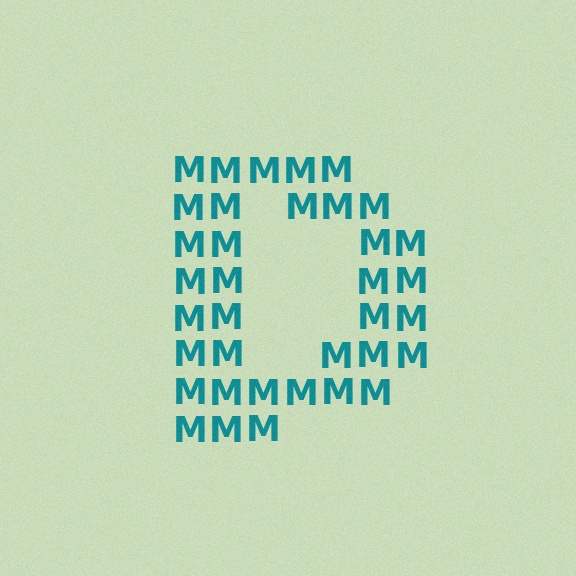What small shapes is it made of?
It is made of small letter M's.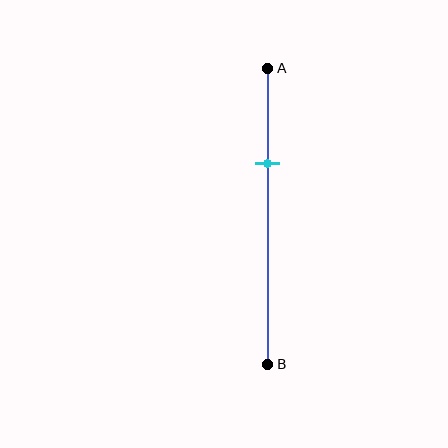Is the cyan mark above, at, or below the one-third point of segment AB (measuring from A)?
The cyan mark is approximately at the one-third point of segment AB.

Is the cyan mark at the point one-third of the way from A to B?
Yes, the mark is approximately at the one-third point.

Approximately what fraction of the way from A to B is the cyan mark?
The cyan mark is approximately 30% of the way from A to B.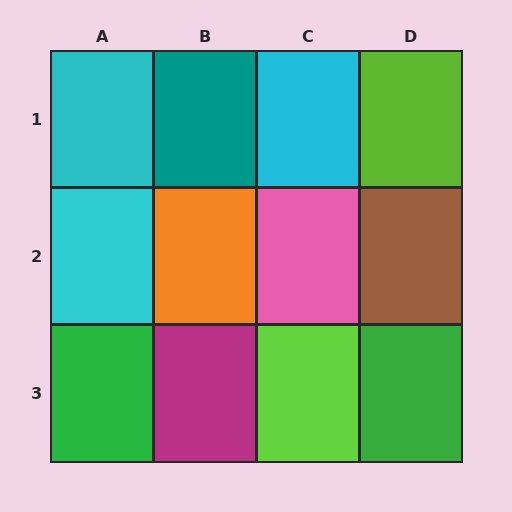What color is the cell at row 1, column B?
Teal.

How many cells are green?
2 cells are green.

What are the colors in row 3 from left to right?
Green, magenta, lime, green.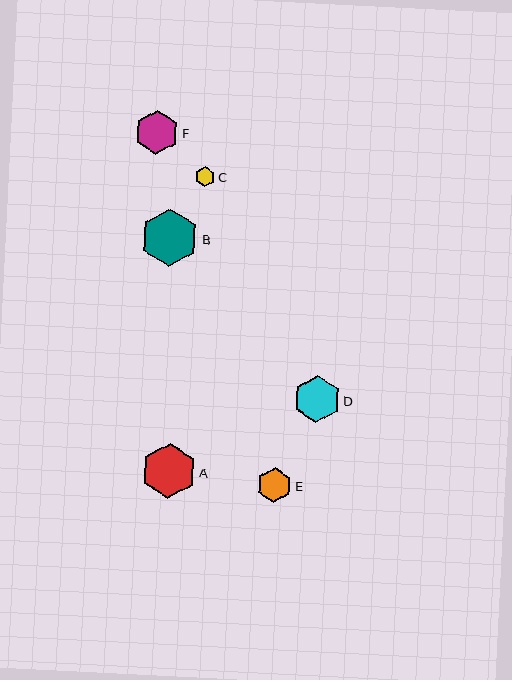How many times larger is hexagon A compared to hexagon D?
Hexagon A is approximately 1.2 times the size of hexagon D.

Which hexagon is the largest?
Hexagon B is the largest with a size of approximately 58 pixels.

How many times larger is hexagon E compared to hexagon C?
Hexagon E is approximately 1.8 times the size of hexagon C.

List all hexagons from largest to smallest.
From largest to smallest: B, A, D, F, E, C.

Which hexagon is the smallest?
Hexagon C is the smallest with a size of approximately 20 pixels.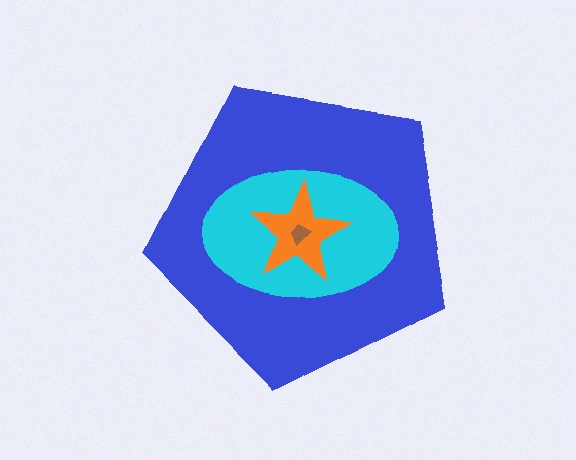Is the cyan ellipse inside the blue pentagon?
Yes.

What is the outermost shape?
The blue pentagon.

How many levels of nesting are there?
4.